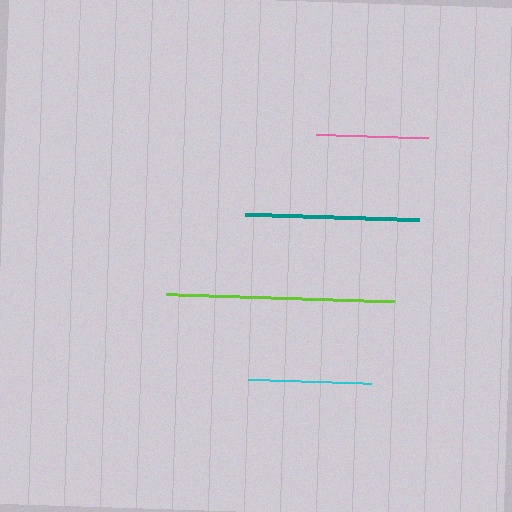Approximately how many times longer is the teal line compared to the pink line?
The teal line is approximately 1.6 times the length of the pink line.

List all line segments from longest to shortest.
From longest to shortest: lime, teal, cyan, pink.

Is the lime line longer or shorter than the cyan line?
The lime line is longer than the cyan line.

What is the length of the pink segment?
The pink segment is approximately 112 pixels long.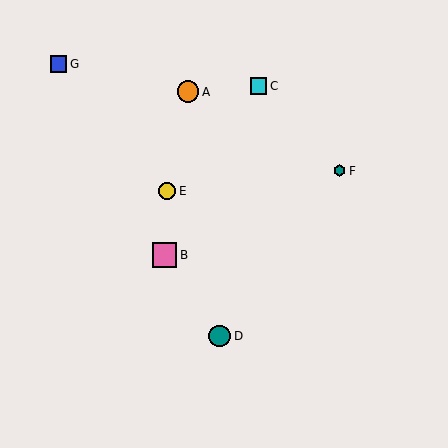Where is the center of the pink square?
The center of the pink square is at (164, 255).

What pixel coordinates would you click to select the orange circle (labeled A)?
Click at (188, 92) to select the orange circle A.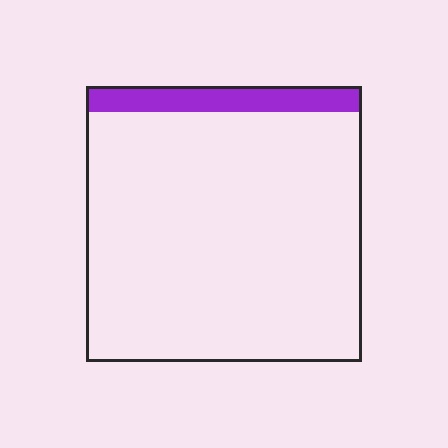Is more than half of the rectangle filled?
No.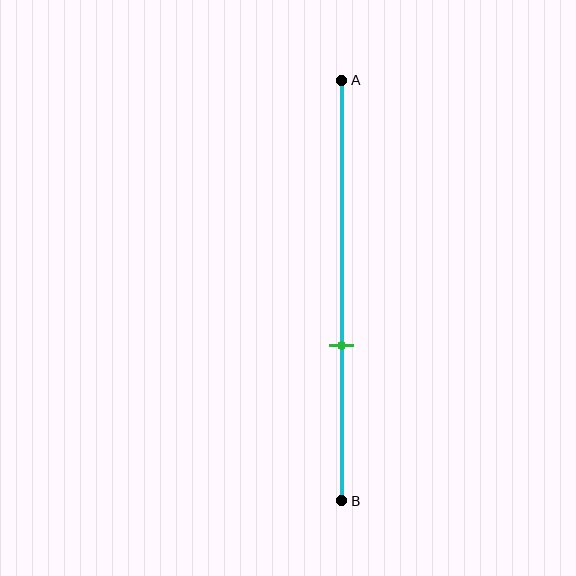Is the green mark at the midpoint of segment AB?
No, the mark is at about 65% from A, not at the 50% midpoint.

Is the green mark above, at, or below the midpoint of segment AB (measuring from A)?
The green mark is below the midpoint of segment AB.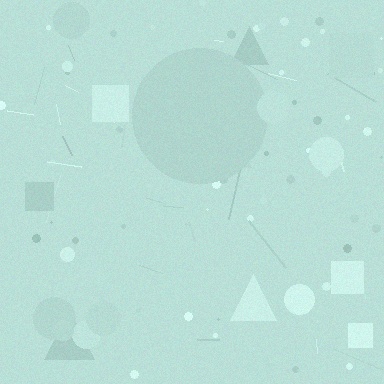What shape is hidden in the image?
A circle is hidden in the image.